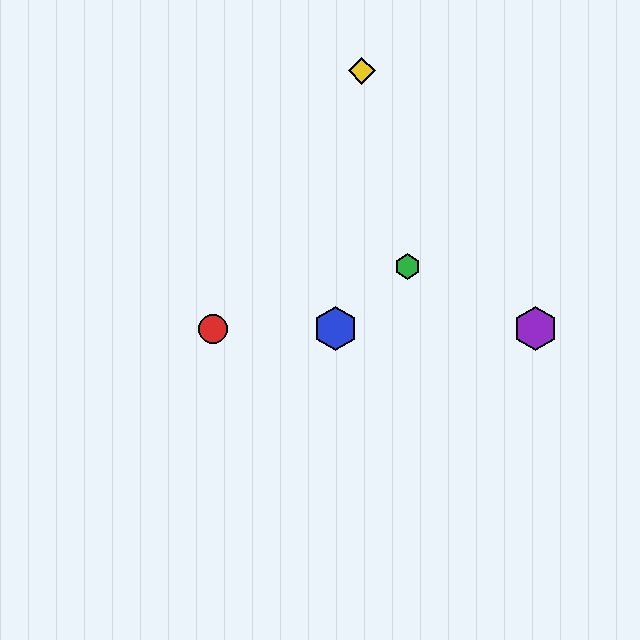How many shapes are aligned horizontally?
3 shapes (the red circle, the blue hexagon, the purple hexagon) are aligned horizontally.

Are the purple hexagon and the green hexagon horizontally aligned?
No, the purple hexagon is at y≈329 and the green hexagon is at y≈267.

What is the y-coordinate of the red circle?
The red circle is at y≈329.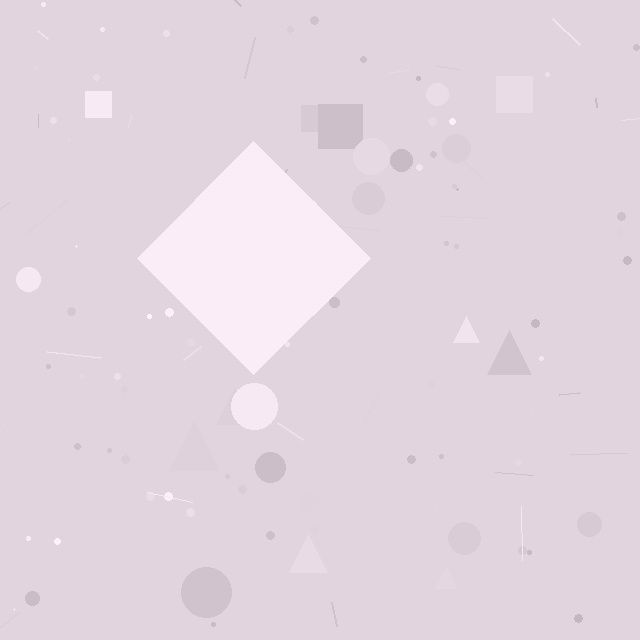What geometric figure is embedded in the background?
A diamond is embedded in the background.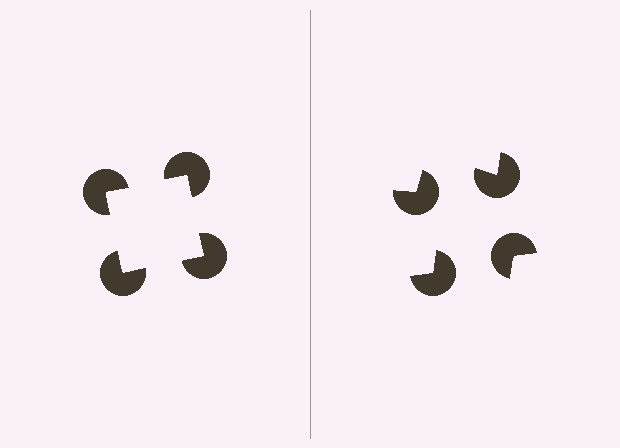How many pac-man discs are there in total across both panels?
8 — 4 on each side.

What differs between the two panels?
The pac-man discs are positioned identically on both sides; only the wedge orientations differ. On the left they align to a square; on the right they are misaligned.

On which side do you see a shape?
An illusory square appears on the left side. On the right side the wedge cuts are rotated, so no coherent shape forms.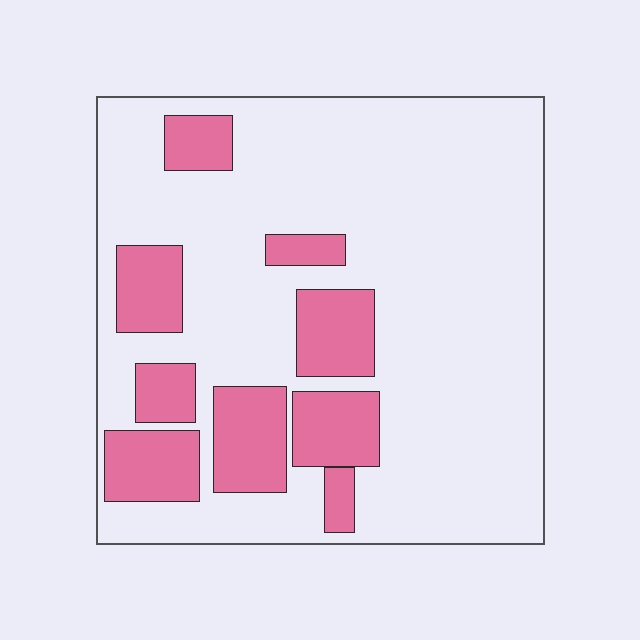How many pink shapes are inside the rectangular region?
9.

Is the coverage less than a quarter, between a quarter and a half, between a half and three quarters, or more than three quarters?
Less than a quarter.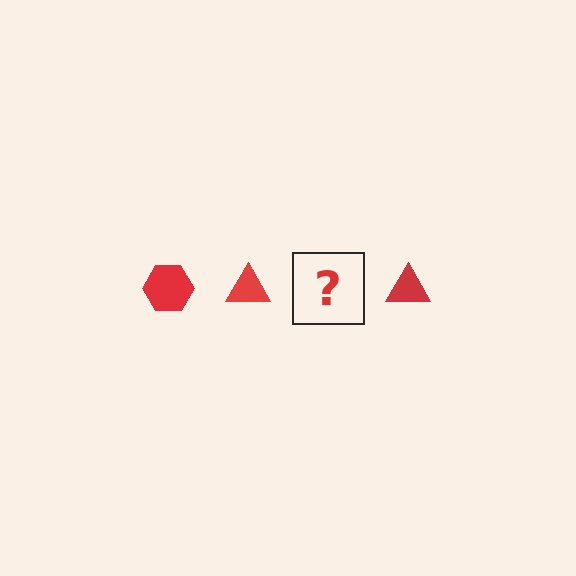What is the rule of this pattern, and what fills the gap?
The rule is that the pattern cycles through hexagon, triangle shapes in red. The gap should be filled with a red hexagon.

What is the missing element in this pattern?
The missing element is a red hexagon.